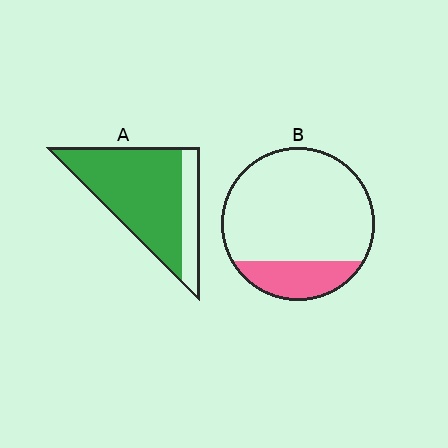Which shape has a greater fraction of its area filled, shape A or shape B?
Shape A.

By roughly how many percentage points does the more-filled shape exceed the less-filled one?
By roughly 55 percentage points (A over B).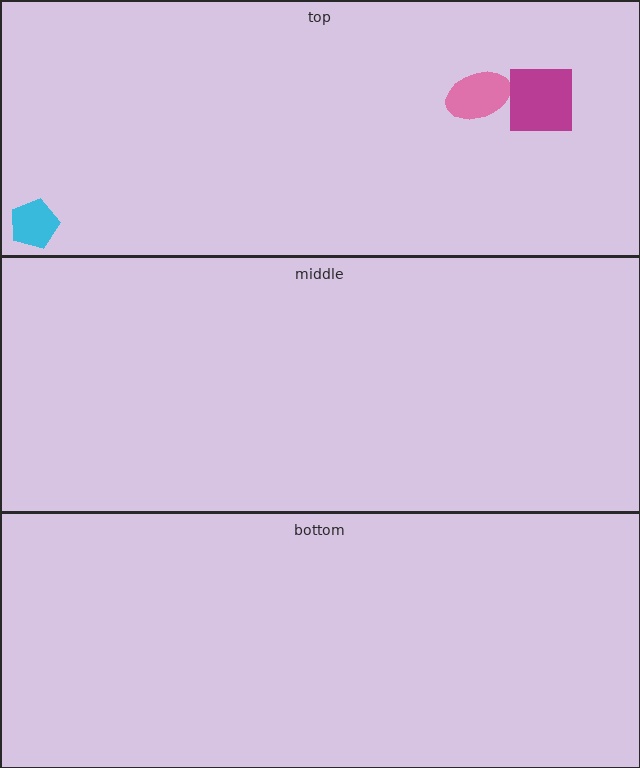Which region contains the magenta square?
The top region.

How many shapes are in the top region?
3.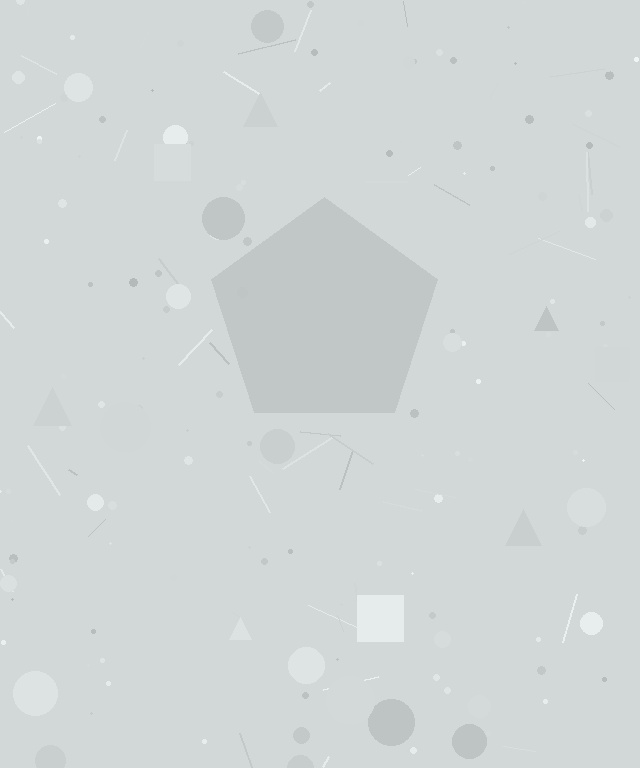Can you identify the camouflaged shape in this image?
The camouflaged shape is a pentagon.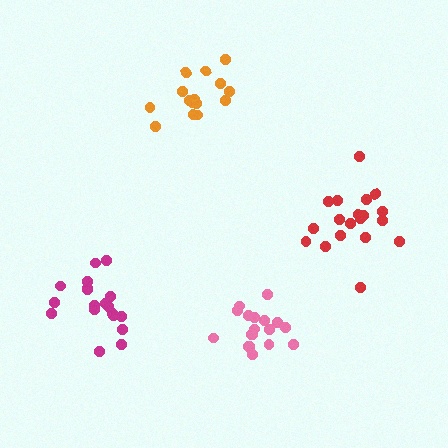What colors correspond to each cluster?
The clusters are colored: magenta, orange, pink, red.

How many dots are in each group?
Group 1: 19 dots, Group 2: 15 dots, Group 3: 18 dots, Group 4: 19 dots (71 total).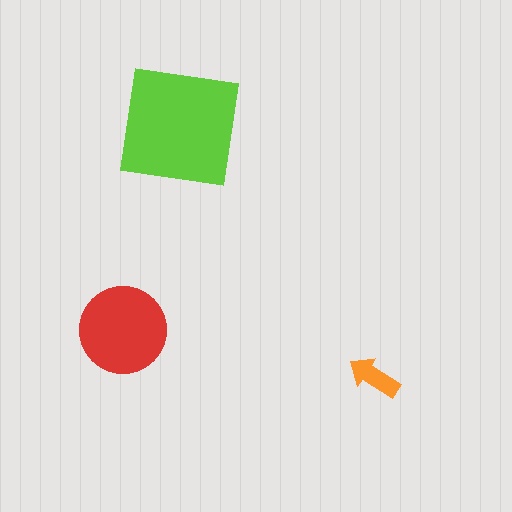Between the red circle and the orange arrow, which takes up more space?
The red circle.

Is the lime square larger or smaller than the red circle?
Larger.